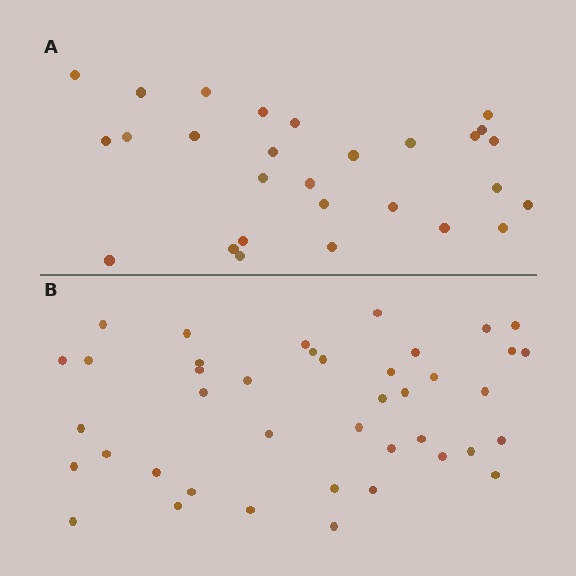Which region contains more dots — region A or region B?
Region B (the bottom region) has more dots.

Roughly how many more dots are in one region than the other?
Region B has approximately 15 more dots than region A.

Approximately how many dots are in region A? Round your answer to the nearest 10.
About 30 dots. (The exact count is 28, which rounds to 30.)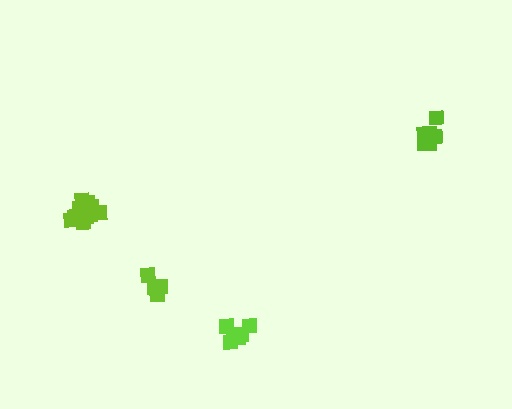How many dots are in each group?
Group 1: 12 dots, Group 2: 7 dots, Group 3: 6 dots, Group 4: 7 dots (32 total).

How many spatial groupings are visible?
There are 4 spatial groupings.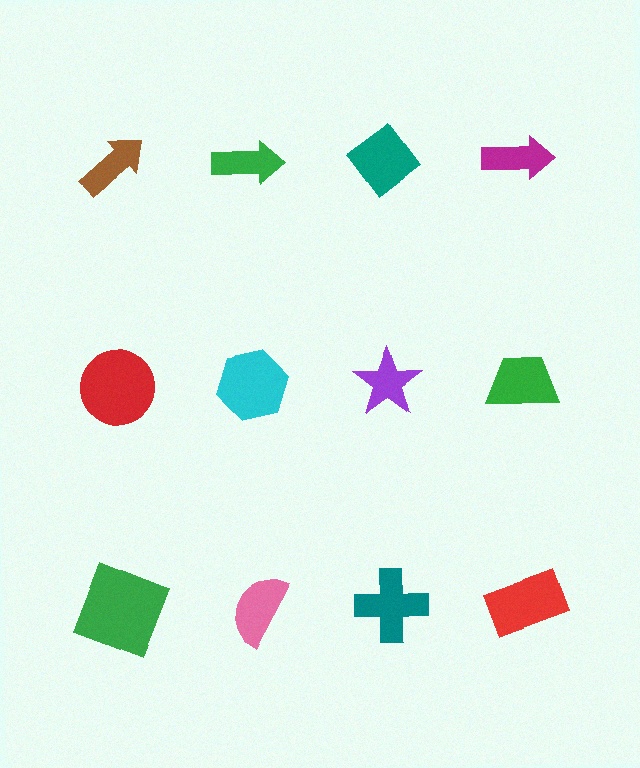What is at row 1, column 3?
A teal diamond.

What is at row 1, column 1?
A brown arrow.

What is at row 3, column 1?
A green square.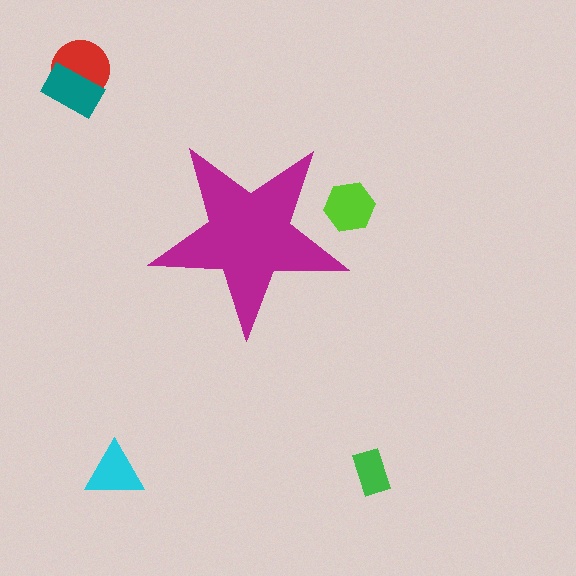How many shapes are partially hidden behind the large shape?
1 shape is partially hidden.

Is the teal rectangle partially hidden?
No, the teal rectangle is fully visible.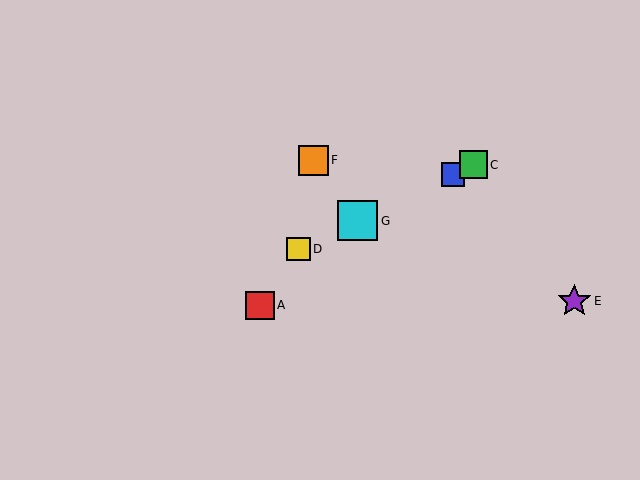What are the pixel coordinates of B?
Object B is at (453, 174).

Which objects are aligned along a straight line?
Objects B, C, D, G are aligned along a straight line.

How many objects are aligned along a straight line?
4 objects (B, C, D, G) are aligned along a straight line.